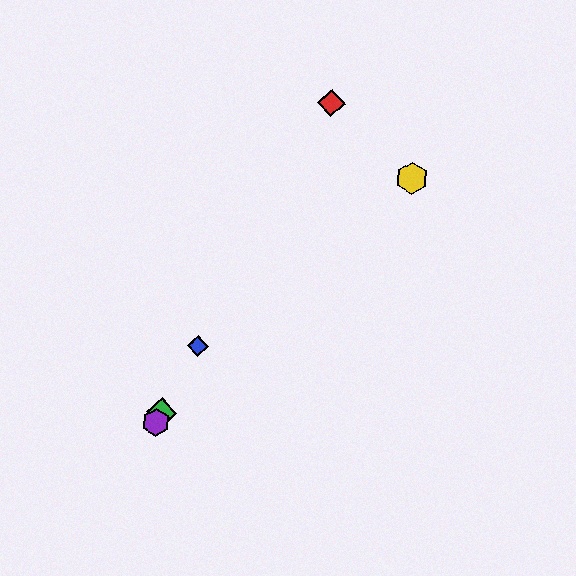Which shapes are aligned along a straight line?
The red diamond, the blue diamond, the green diamond, the purple hexagon are aligned along a straight line.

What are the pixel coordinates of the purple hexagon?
The purple hexagon is at (156, 422).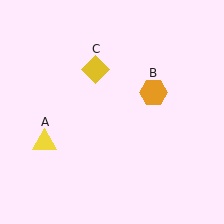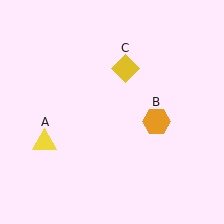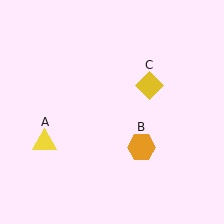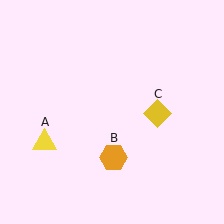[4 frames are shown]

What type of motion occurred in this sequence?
The orange hexagon (object B), yellow diamond (object C) rotated clockwise around the center of the scene.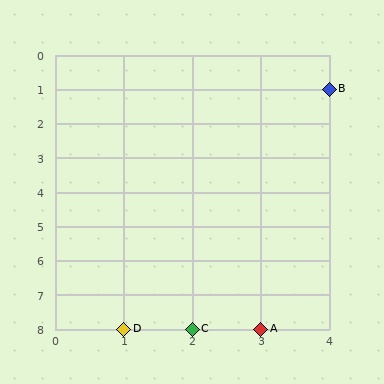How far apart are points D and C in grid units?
Points D and C are 1 column apart.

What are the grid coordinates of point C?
Point C is at grid coordinates (2, 8).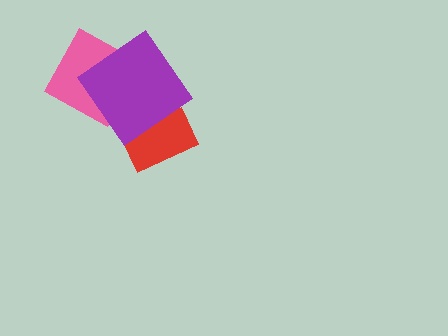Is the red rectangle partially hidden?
Yes, it is partially covered by another shape.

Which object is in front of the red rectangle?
The purple diamond is in front of the red rectangle.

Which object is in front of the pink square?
The purple diamond is in front of the pink square.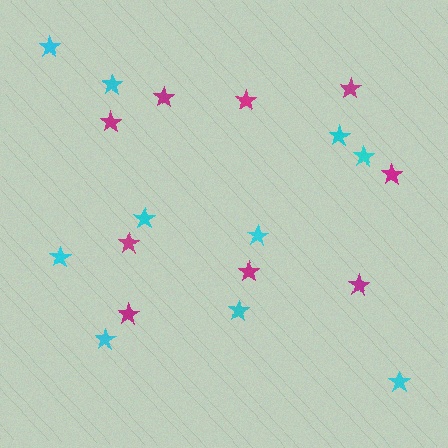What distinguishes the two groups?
There are 2 groups: one group of cyan stars (10) and one group of magenta stars (9).